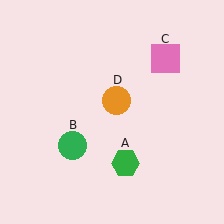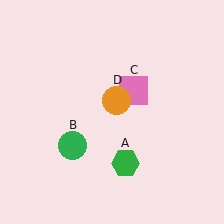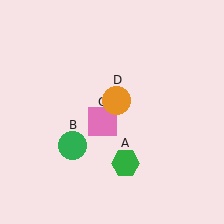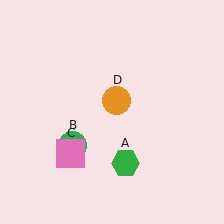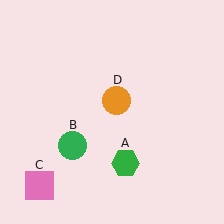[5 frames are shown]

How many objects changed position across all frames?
1 object changed position: pink square (object C).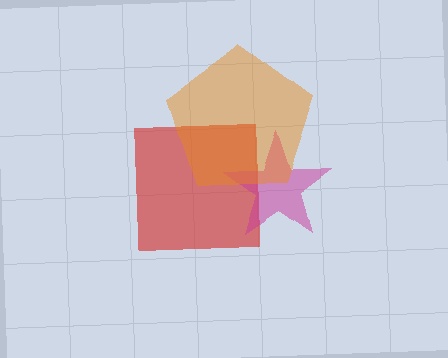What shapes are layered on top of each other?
The layered shapes are: a red square, a magenta star, an orange pentagon.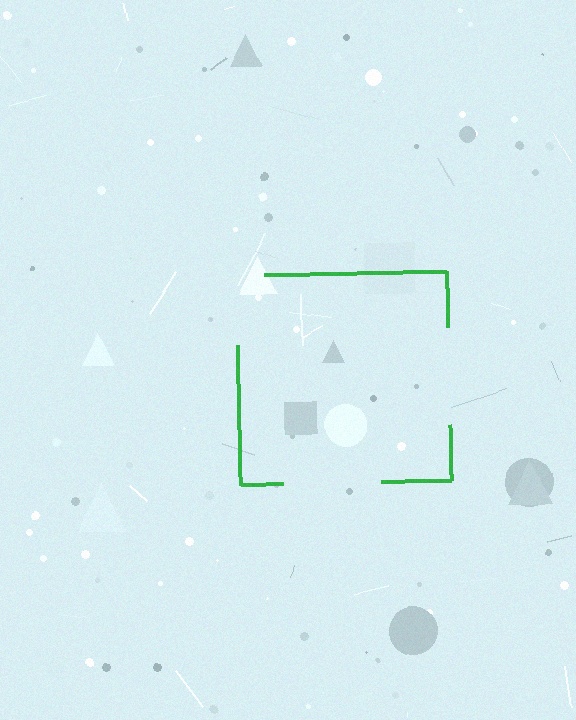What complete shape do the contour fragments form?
The contour fragments form a square.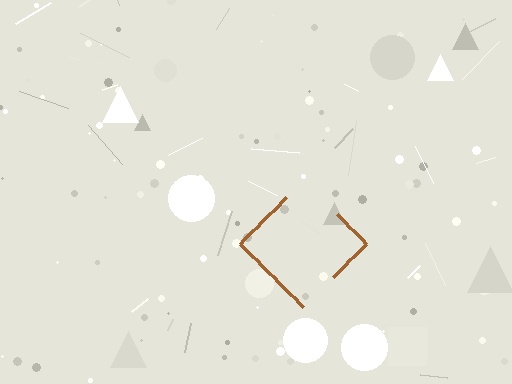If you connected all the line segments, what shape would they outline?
They would outline a diamond.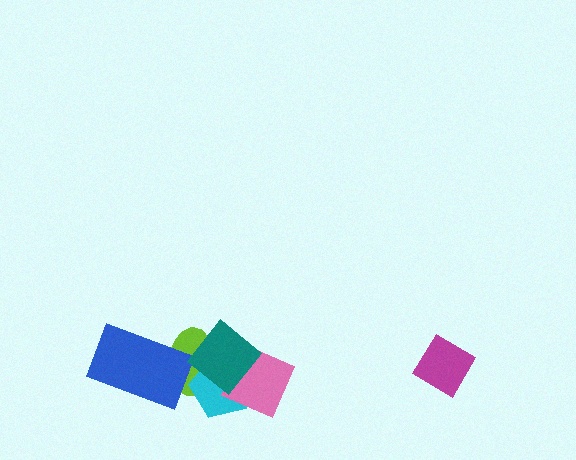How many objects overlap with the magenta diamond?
0 objects overlap with the magenta diamond.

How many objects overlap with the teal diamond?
3 objects overlap with the teal diamond.